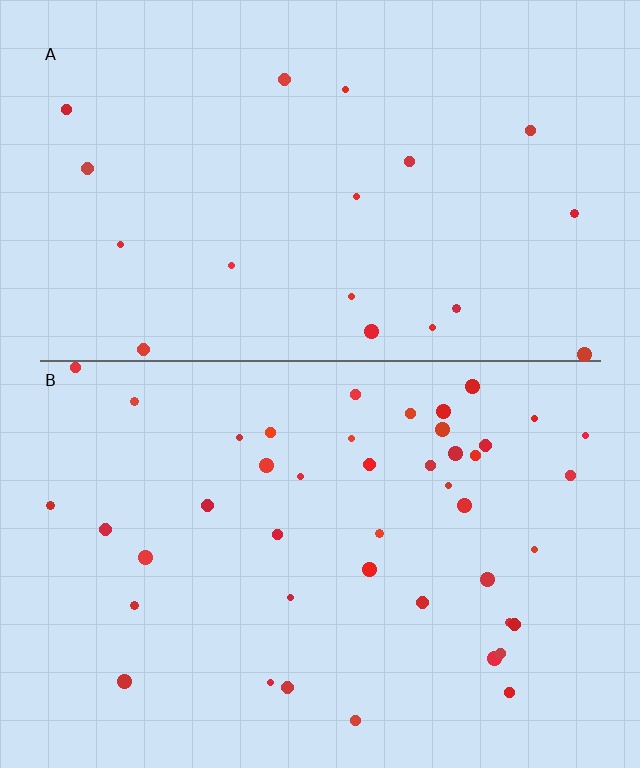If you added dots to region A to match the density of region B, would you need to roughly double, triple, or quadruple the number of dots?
Approximately double.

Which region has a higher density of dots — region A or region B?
B (the bottom).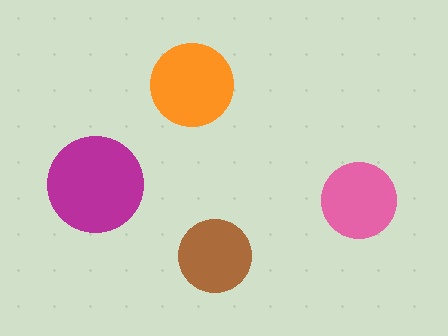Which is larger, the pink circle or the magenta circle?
The magenta one.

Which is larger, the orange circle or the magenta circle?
The magenta one.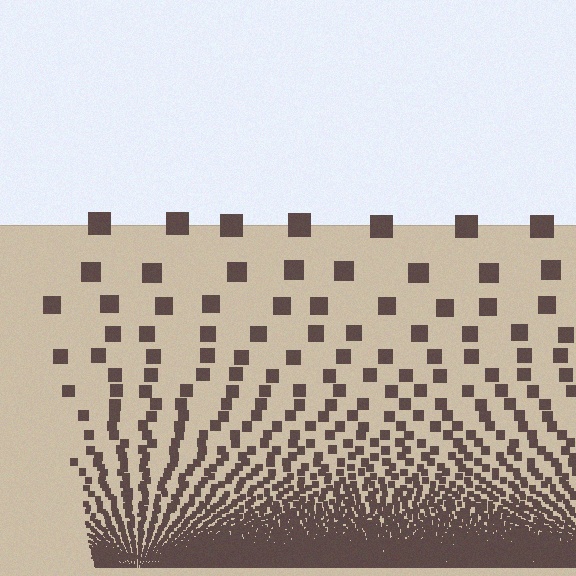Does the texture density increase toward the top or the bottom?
Density increases toward the bottom.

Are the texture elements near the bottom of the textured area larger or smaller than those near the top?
Smaller. The gradient is inverted — elements near the bottom are smaller and denser.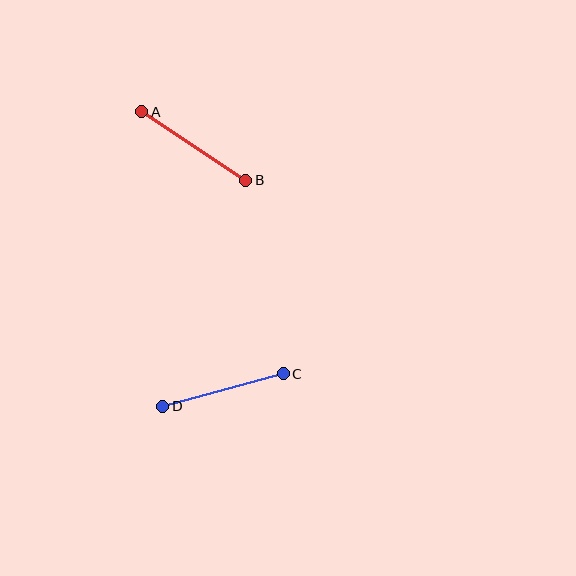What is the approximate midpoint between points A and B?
The midpoint is at approximately (194, 146) pixels.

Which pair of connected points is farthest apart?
Points C and D are farthest apart.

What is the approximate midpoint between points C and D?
The midpoint is at approximately (223, 390) pixels.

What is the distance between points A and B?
The distance is approximately 125 pixels.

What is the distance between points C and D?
The distance is approximately 125 pixels.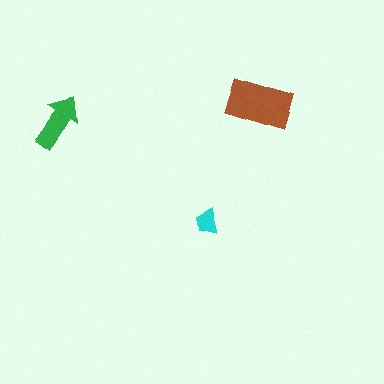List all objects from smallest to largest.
The cyan trapezoid, the green arrow, the brown rectangle.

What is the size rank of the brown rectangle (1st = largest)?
1st.